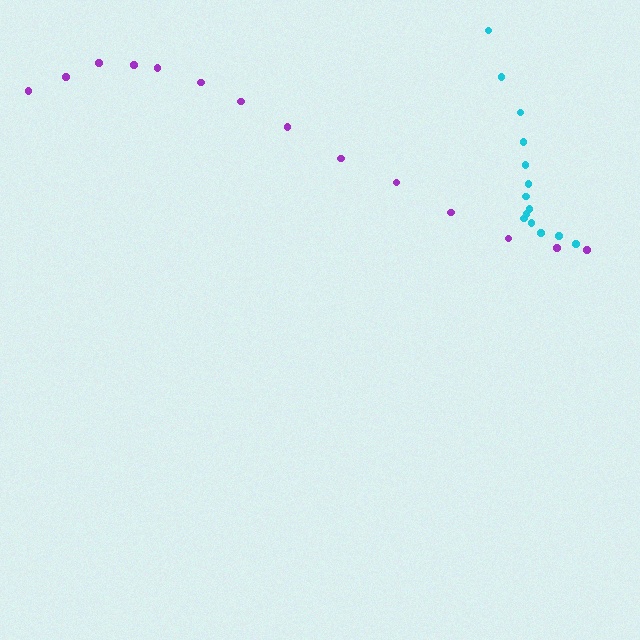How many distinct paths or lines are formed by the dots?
There are 2 distinct paths.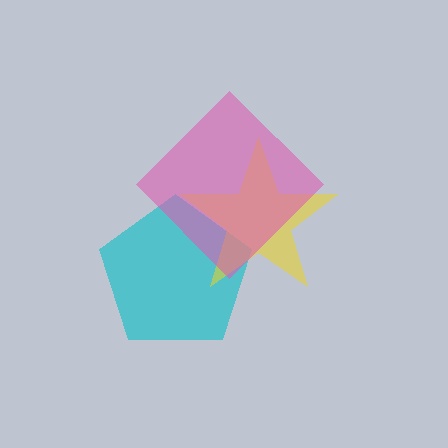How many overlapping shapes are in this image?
There are 3 overlapping shapes in the image.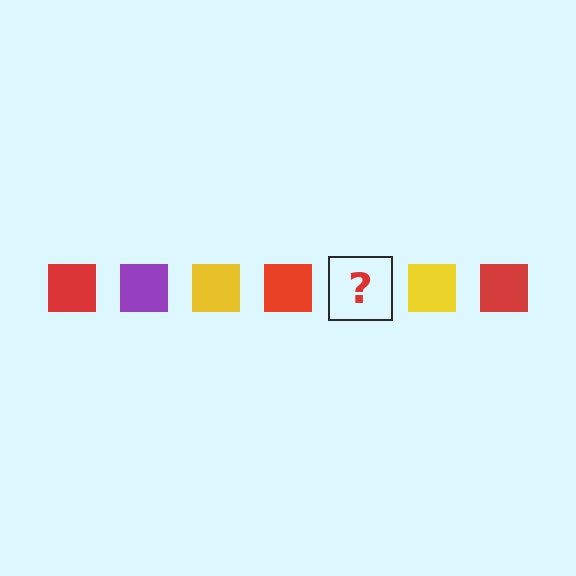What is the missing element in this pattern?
The missing element is a purple square.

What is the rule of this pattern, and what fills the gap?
The rule is that the pattern cycles through red, purple, yellow squares. The gap should be filled with a purple square.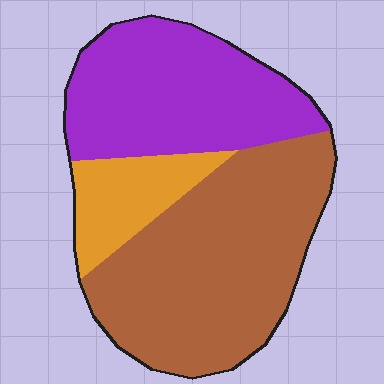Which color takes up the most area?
Brown, at roughly 50%.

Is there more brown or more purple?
Brown.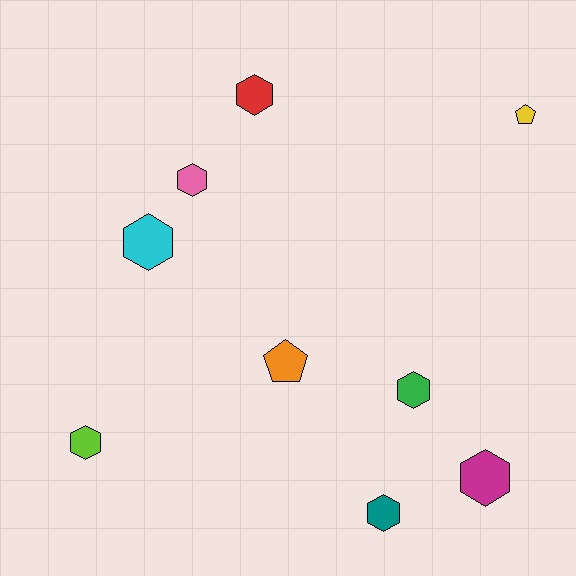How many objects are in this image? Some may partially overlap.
There are 9 objects.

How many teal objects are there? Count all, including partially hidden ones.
There is 1 teal object.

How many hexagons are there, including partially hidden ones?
There are 7 hexagons.